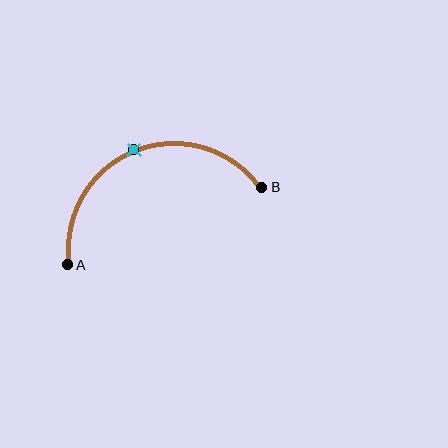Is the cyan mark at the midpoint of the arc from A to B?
Yes. The cyan mark lies on the arc at equal arc-length from both A and B — it is the arc midpoint.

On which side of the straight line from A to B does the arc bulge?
The arc bulges above the straight line connecting A and B.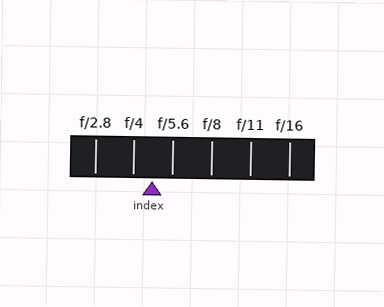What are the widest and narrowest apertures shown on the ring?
The widest aperture shown is f/2.8 and the narrowest is f/16.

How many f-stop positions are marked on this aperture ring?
There are 6 f-stop positions marked.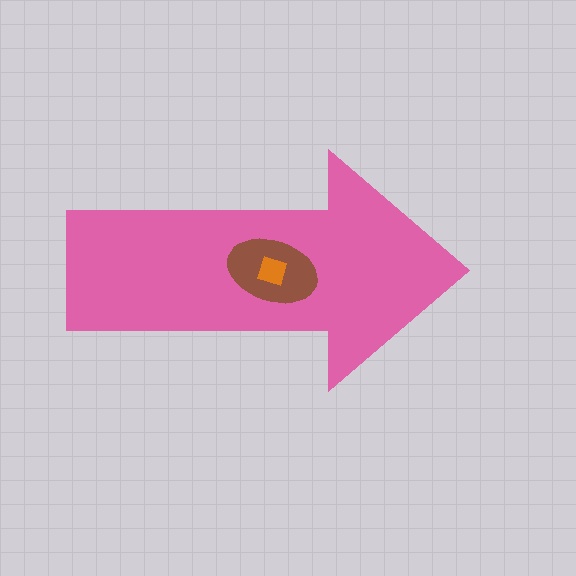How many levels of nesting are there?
3.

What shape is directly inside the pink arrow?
The brown ellipse.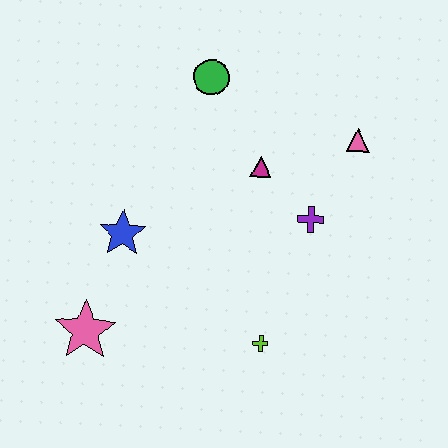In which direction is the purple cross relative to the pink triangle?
The purple cross is below the pink triangle.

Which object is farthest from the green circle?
The pink star is farthest from the green circle.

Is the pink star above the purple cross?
No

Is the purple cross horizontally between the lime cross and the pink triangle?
Yes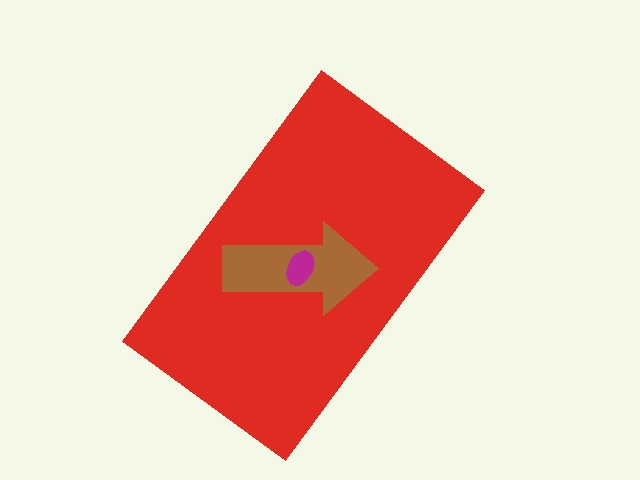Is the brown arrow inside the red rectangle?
Yes.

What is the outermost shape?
The red rectangle.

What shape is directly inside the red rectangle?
The brown arrow.